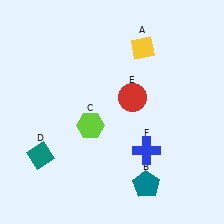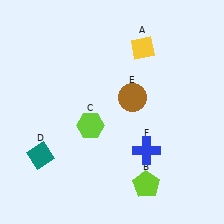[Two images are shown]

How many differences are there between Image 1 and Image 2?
There are 2 differences between the two images.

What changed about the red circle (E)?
In Image 1, E is red. In Image 2, it changed to brown.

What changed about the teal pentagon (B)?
In Image 1, B is teal. In Image 2, it changed to lime.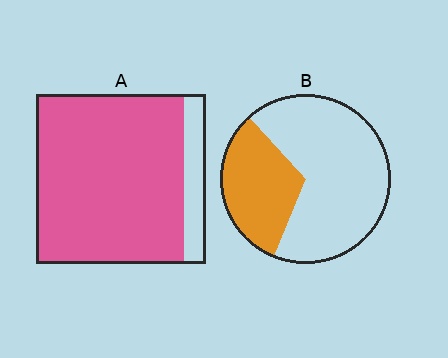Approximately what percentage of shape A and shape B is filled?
A is approximately 85% and B is approximately 30%.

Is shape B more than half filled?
No.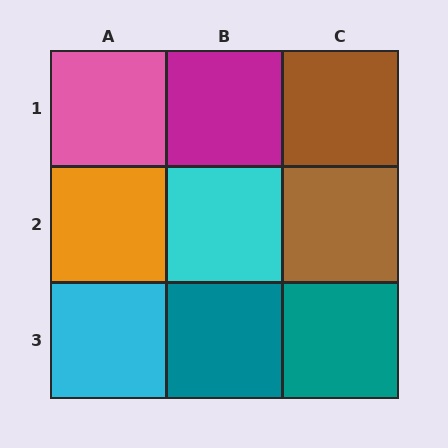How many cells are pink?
1 cell is pink.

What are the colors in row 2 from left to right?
Orange, cyan, brown.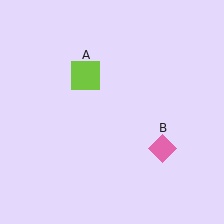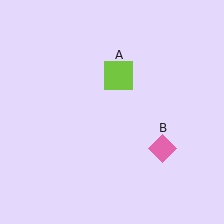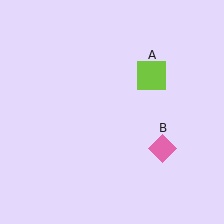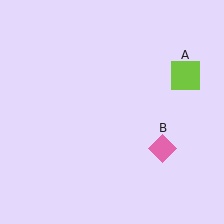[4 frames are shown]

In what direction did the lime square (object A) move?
The lime square (object A) moved right.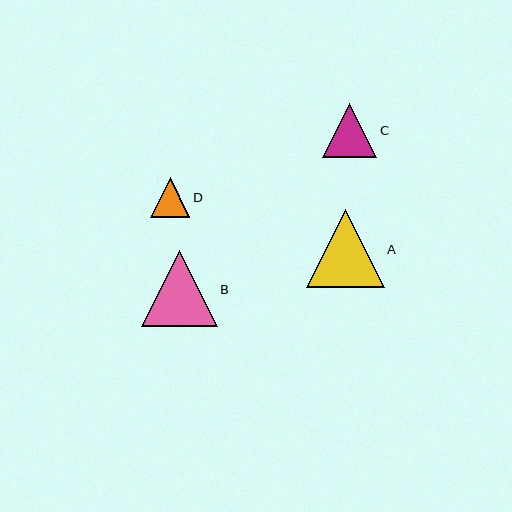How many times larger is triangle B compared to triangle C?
Triangle B is approximately 1.4 times the size of triangle C.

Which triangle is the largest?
Triangle A is the largest with a size of approximately 78 pixels.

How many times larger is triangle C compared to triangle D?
Triangle C is approximately 1.4 times the size of triangle D.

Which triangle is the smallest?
Triangle D is the smallest with a size of approximately 40 pixels.